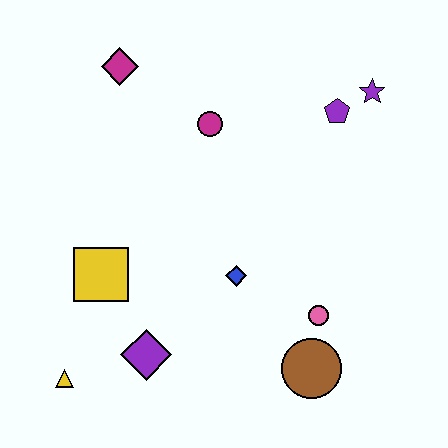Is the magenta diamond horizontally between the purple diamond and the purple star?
No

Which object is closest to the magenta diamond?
The magenta circle is closest to the magenta diamond.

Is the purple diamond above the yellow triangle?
Yes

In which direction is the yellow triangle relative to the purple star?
The yellow triangle is to the left of the purple star.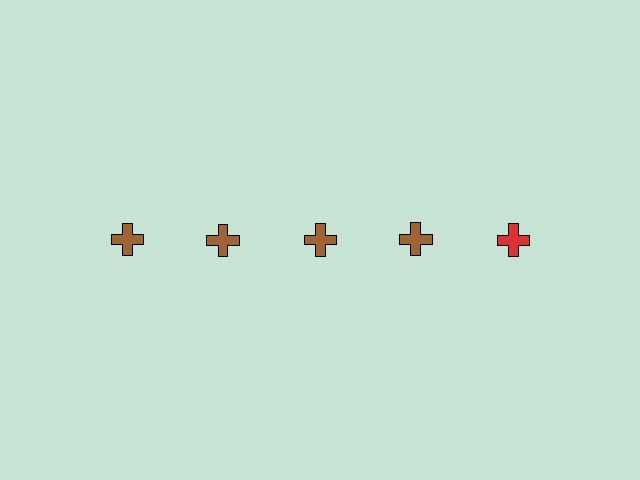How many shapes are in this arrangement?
There are 5 shapes arranged in a grid pattern.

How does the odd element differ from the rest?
It has a different color: red instead of brown.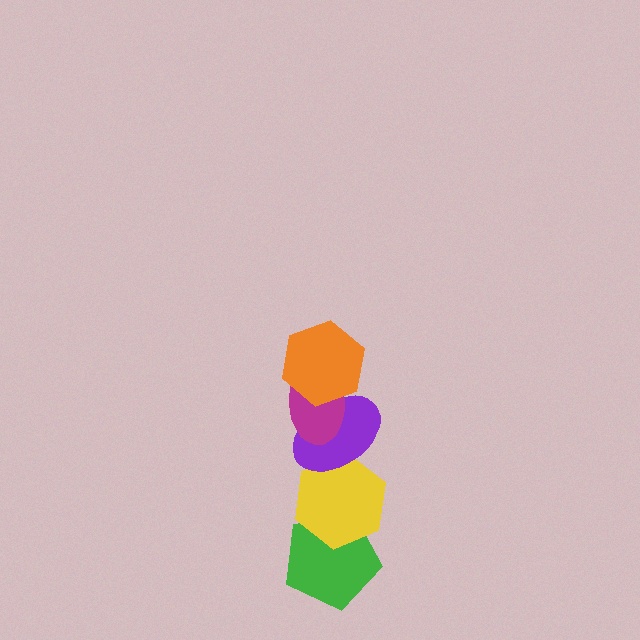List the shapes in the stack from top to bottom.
From top to bottom: the orange hexagon, the magenta ellipse, the purple ellipse, the yellow hexagon, the green pentagon.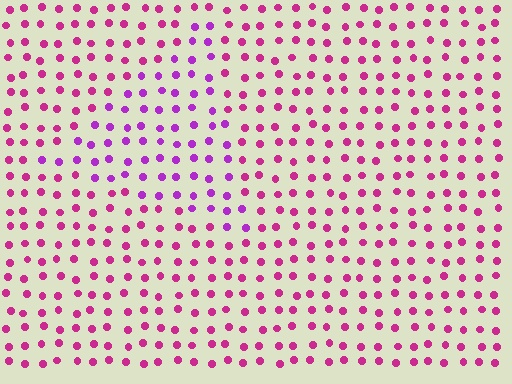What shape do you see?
I see a triangle.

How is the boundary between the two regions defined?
The boundary is defined purely by a slight shift in hue (about 32 degrees). Spacing, size, and orientation are identical on both sides.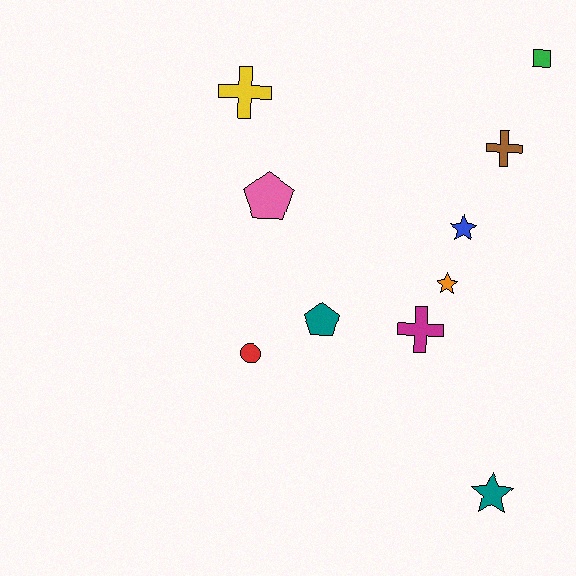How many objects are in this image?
There are 10 objects.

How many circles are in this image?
There is 1 circle.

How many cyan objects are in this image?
There are no cyan objects.